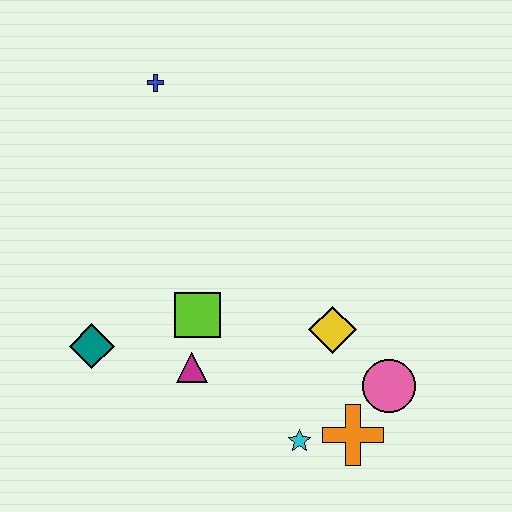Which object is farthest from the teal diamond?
The pink circle is farthest from the teal diamond.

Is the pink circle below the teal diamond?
Yes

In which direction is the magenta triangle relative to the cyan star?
The magenta triangle is to the left of the cyan star.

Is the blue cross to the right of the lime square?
No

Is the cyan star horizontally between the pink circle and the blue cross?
Yes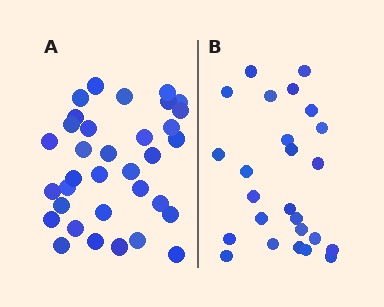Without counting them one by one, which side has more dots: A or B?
Region A (the left region) has more dots.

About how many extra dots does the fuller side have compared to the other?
Region A has roughly 8 or so more dots than region B.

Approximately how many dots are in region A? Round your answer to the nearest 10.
About 30 dots. (The exact count is 34, which rounds to 30.)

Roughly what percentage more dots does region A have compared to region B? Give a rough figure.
About 35% more.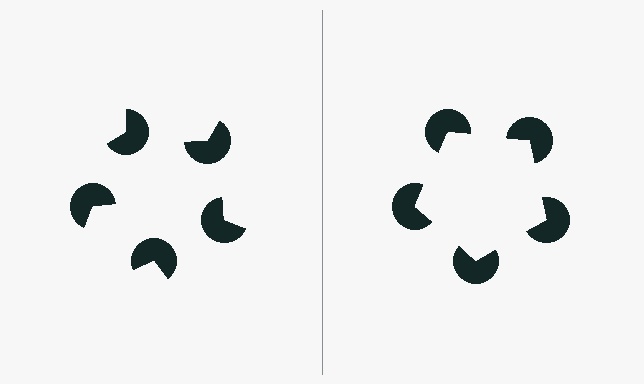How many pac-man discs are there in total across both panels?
10 — 5 on each side.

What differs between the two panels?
The pac-man discs are positioned identically on both sides; only the wedge orientations differ. On the right they align to a pentagon; on the left they are misaligned.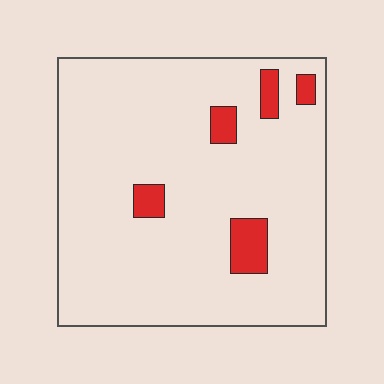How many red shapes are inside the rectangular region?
5.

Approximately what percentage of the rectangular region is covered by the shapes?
Approximately 10%.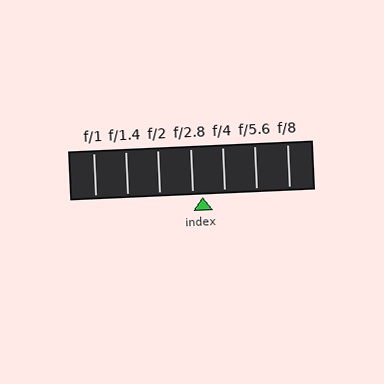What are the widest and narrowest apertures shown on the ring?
The widest aperture shown is f/1 and the narrowest is f/8.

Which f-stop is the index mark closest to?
The index mark is closest to f/2.8.